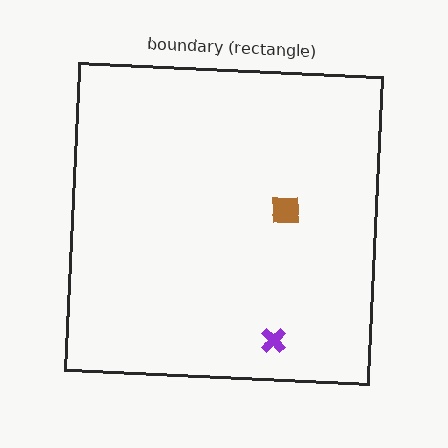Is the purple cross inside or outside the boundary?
Inside.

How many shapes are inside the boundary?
2 inside, 0 outside.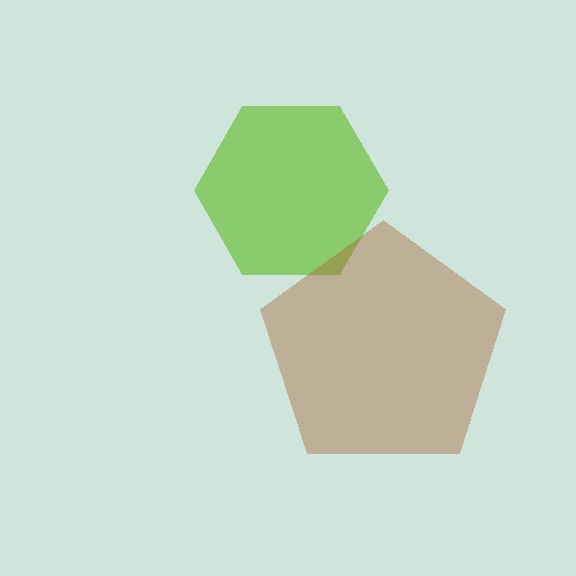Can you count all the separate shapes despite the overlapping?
Yes, there are 2 separate shapes.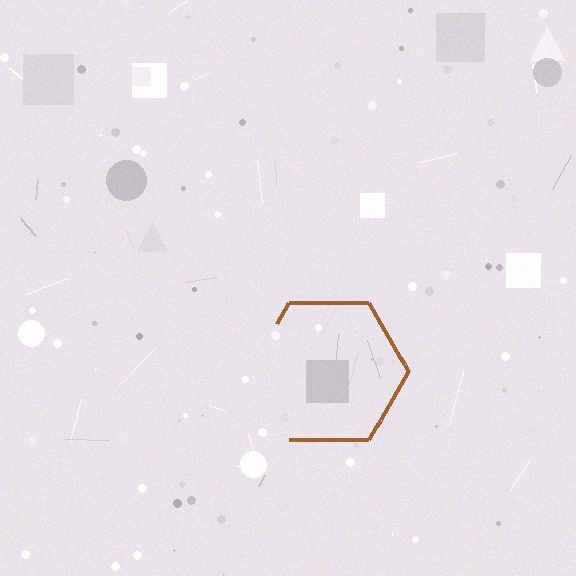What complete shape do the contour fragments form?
The contour fragments form a hexagon.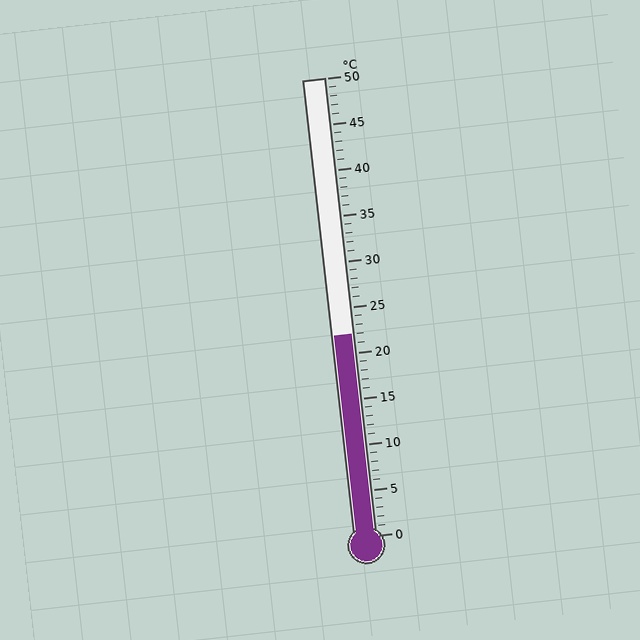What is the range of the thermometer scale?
The thermometer scale ranges from 0°C to 50°C.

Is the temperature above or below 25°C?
The temperature is below 25°C.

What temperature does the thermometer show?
The thermometer shows approximately 22°C.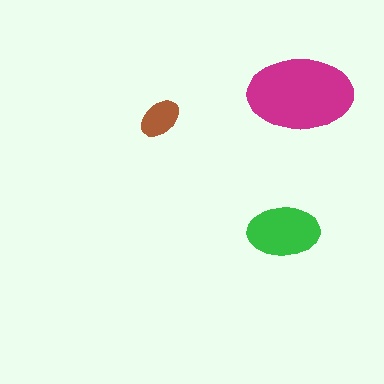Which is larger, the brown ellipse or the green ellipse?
The green one.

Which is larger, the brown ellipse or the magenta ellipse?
The magenta one.